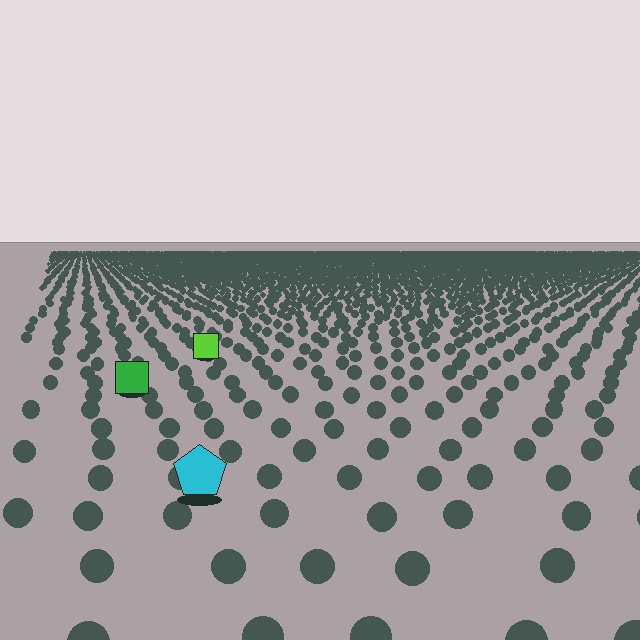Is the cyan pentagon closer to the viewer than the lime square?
Yes. The cyan pentagon is closer — you can tell from the texture gradient: the ground texture is coarser near it.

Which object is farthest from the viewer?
The lime square is farthest from the viewer. It appears smaller and the ground texture around it is denser.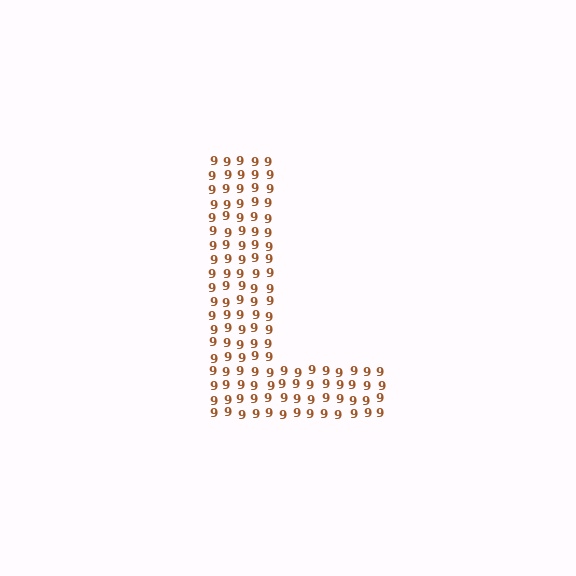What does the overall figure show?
The overall figure shows the letter L.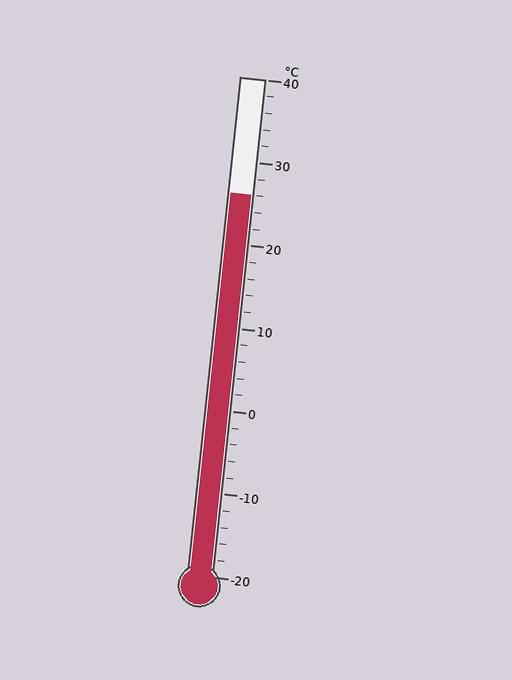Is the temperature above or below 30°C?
The temperature is below 30°C.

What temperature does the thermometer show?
The thermometer shows approximately 26°C.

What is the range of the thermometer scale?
The thermometer scale ranges from -20°C to 40°C.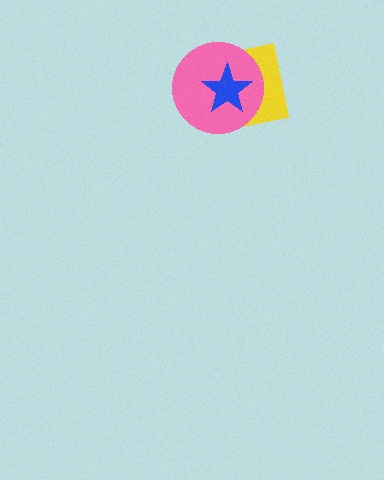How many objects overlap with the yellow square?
2 objects overlap with the yellow square.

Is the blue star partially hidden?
No, no other shape covers it.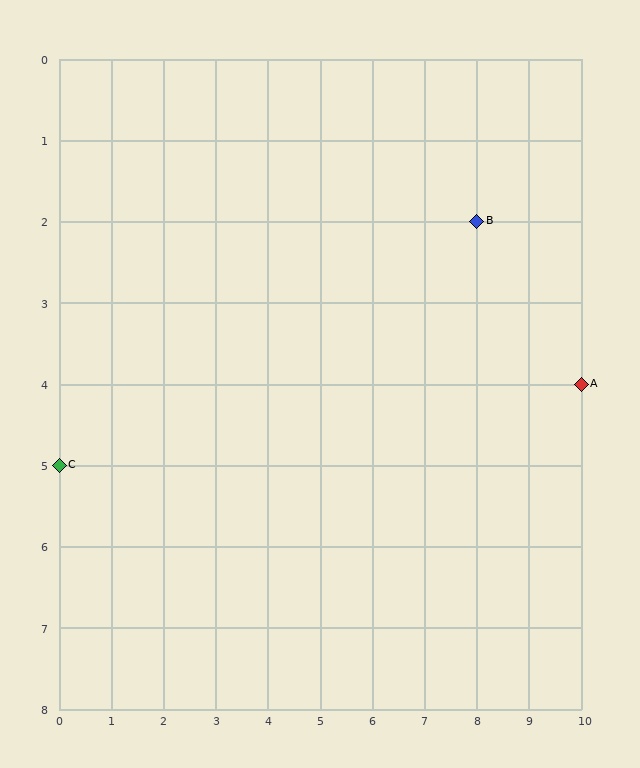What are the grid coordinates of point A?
Point A is at grid coordinates (10, 4).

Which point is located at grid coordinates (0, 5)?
Point C is at (0, 5).